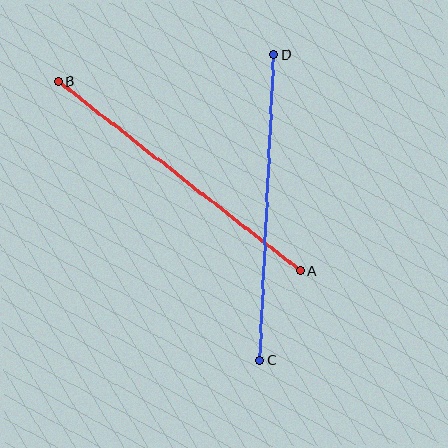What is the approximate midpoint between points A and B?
The midpoint is at approximately (179, 176) pixels.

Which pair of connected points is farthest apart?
Points A and B are farthest apart.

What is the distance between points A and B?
The distance is approximately 308 pixels.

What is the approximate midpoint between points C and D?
The midpoint is at approximately (267, 207) pixels.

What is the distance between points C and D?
The distance is approximately 306 pixels.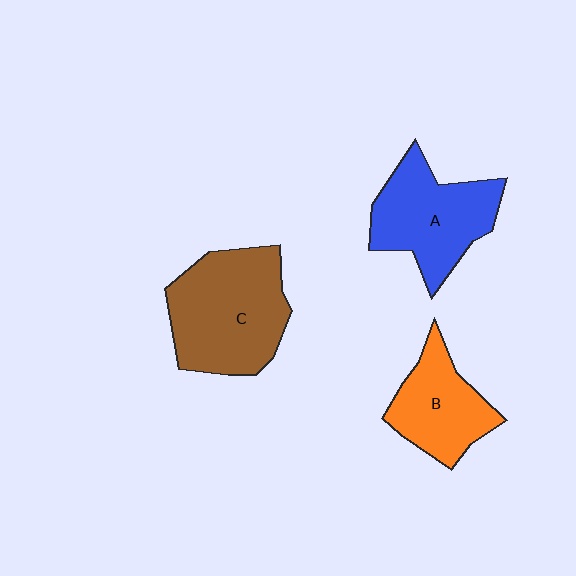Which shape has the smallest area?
Shape B (orange).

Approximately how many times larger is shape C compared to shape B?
Approximately 1.6 times.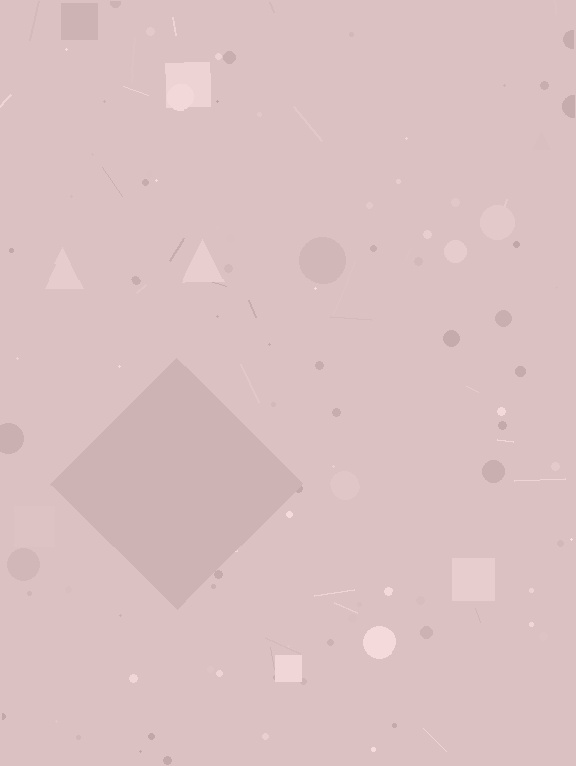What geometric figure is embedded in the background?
A diamond is embedded in the background.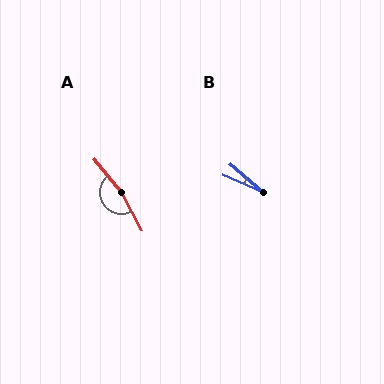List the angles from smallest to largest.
B (17°), A (168°).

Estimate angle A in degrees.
Approximately 168 degrees.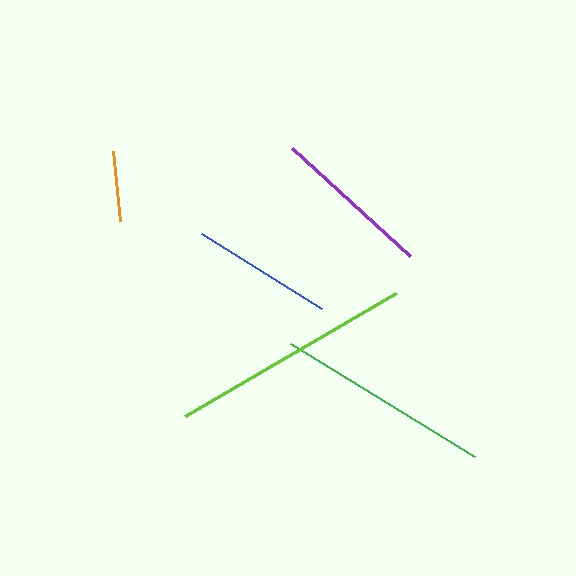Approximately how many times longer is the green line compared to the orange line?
The green line is approximately 3.1 times the length of the orange line.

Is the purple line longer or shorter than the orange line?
The purple line is longer than the orange line.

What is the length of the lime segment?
The lime segment is approximately 244 pixels long.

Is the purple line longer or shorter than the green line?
The green line is longer than the purple line.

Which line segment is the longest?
The lime line is the longest at approximately 244 pixels.